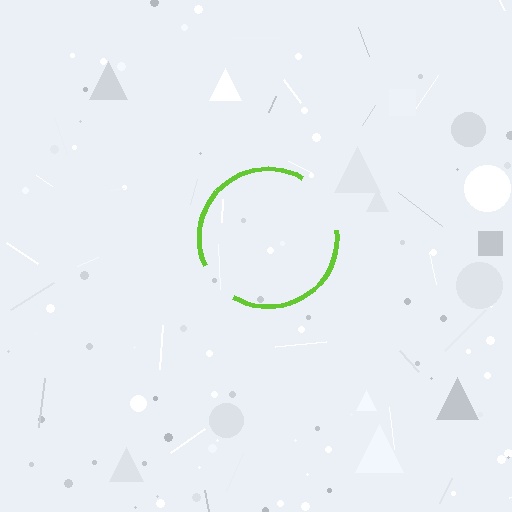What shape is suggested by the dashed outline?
The dashed outline suggests a circle.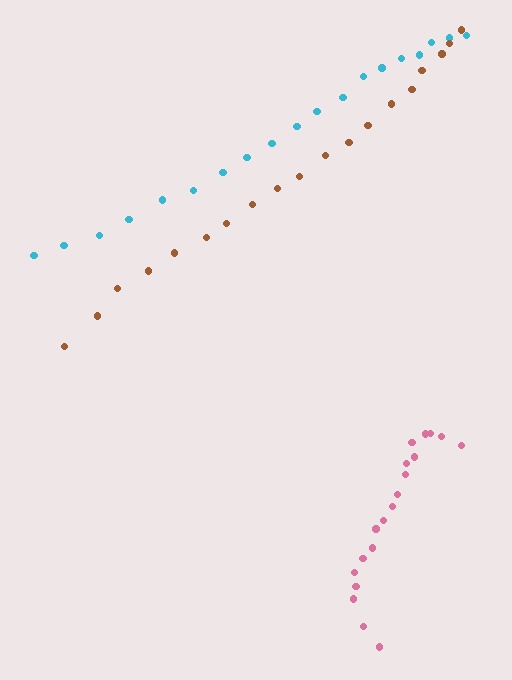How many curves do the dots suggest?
There are 3 distinct paths.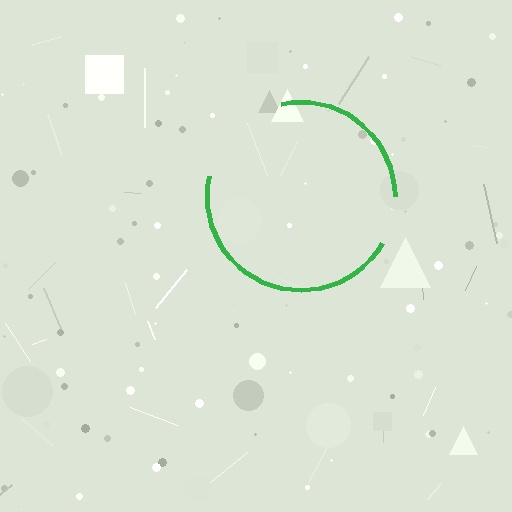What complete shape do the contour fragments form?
The contour fragments form a circle.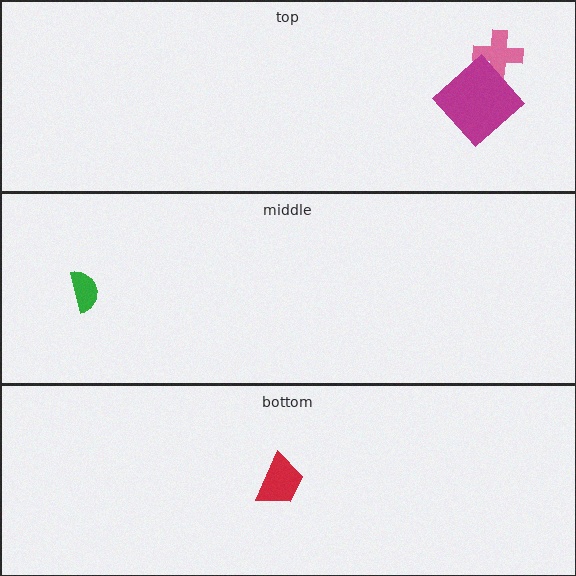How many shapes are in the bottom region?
1.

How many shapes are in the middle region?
1.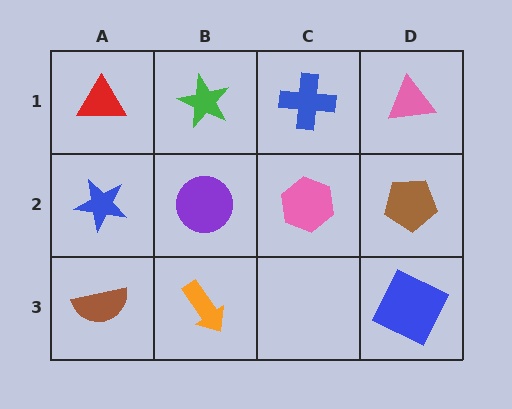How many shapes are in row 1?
4 shapes.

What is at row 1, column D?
A pink triangle.